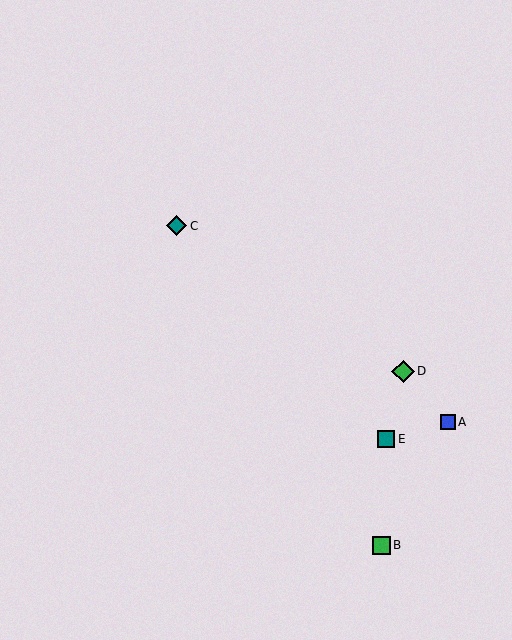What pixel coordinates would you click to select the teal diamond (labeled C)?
Click at (177, 226) to select the teal diamond C.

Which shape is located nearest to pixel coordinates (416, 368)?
The green diamond (labeled D) at (403, 371) is nearest to that location.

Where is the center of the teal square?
The center of the teal square is at (386, 439).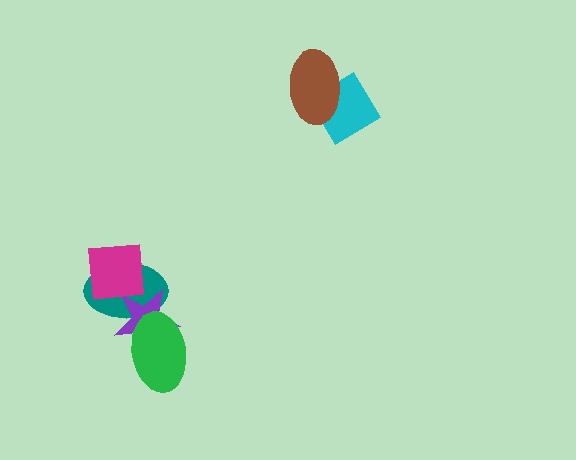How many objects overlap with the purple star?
2 objects overlap with the purple star.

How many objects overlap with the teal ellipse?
3 objects overlap with the teal ellipse.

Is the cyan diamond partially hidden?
Yes, it is partially covered by another shape.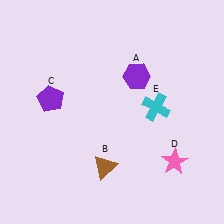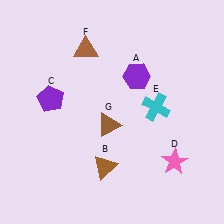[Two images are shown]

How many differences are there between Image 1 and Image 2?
There are 2 differences between the two images.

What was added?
A brown triangle (F), a brown triangle (G) were added in Image 2.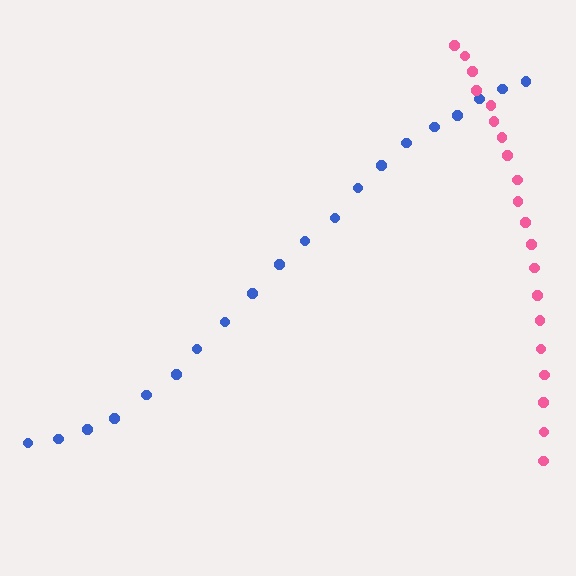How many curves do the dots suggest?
There are 2 distinct paths.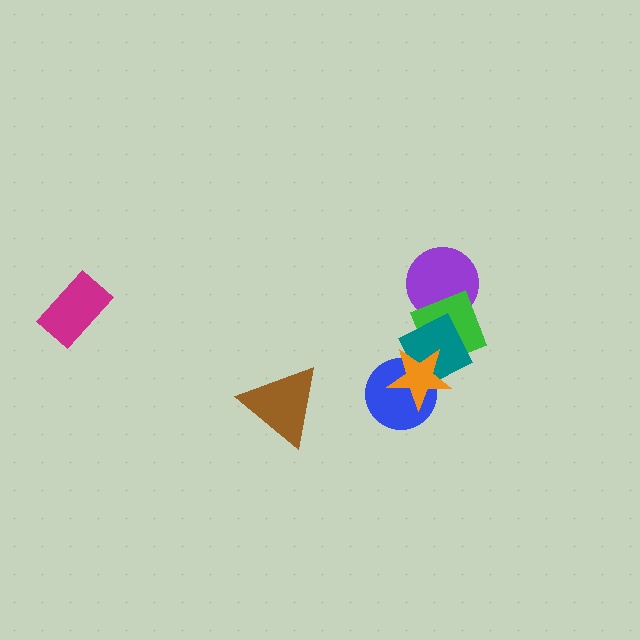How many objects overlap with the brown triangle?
0 objects overlap with the brown triangle.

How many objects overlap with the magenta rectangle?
0 objects overlap with the magenta rectangle.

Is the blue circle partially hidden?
Yes, it is partially covered by another shape.